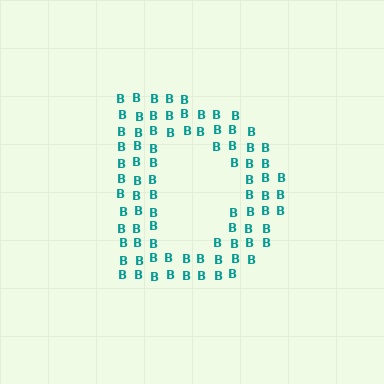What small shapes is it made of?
It is made of small letter B's.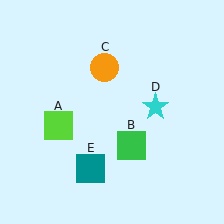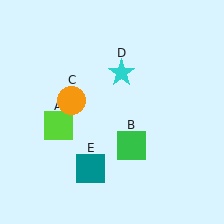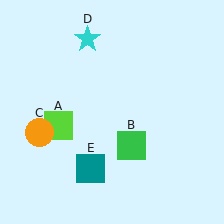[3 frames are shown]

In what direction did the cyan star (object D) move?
The cyan star (object D) moved up and to the left.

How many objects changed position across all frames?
2 objects changed position: orange circle (object C), cyan star (object D).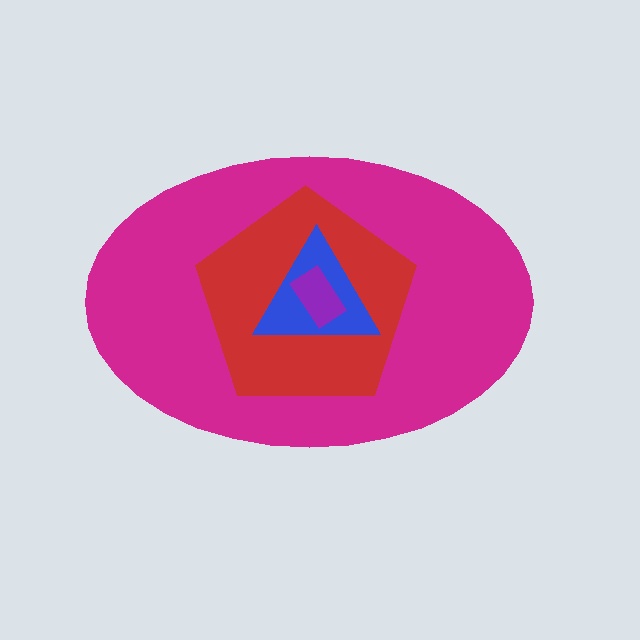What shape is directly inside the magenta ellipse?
The red pentagon.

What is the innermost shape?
The purple rectangle.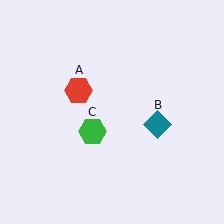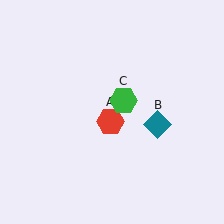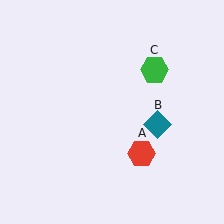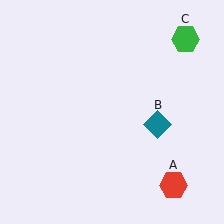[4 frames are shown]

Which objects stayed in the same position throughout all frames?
Teal diamond (object B) remained stationary.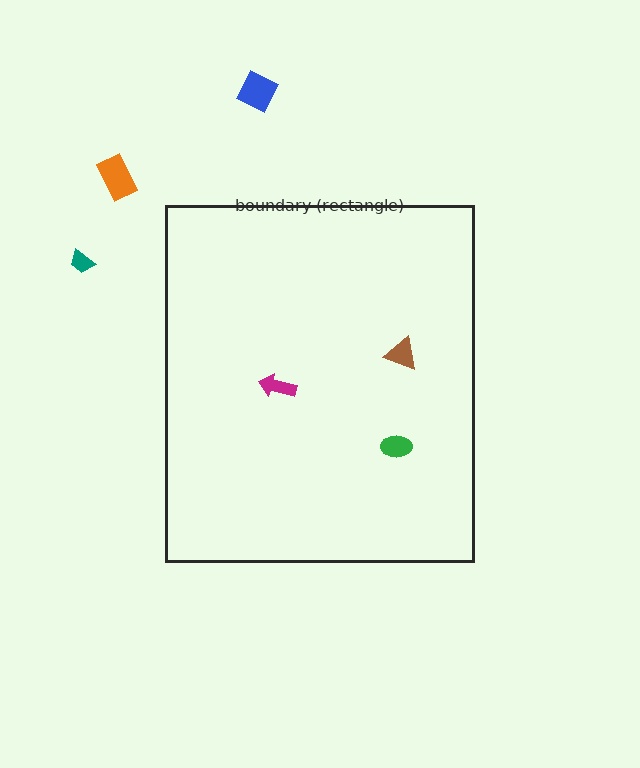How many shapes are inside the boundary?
3 inside, 3 outside.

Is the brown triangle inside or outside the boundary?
Inside.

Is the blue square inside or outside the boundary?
Outside.